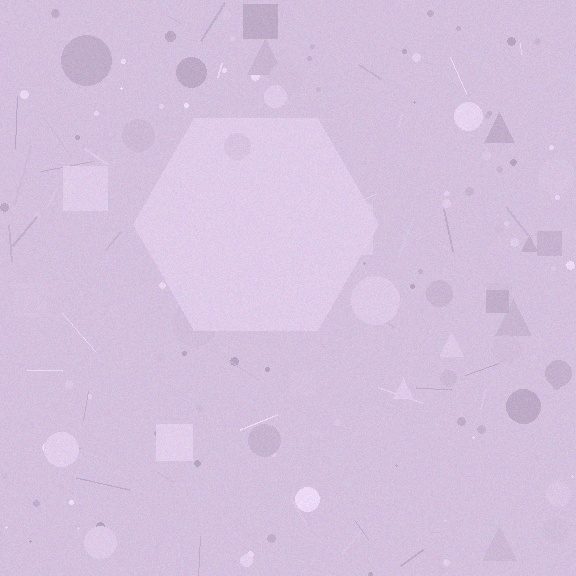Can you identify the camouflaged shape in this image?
The camouflaged shape is a hexagon.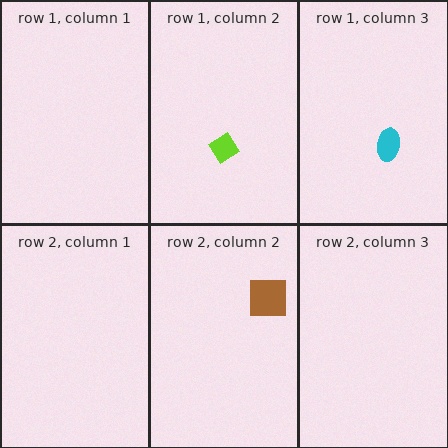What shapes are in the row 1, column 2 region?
The lime diamond.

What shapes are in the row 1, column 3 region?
The cyan ellipse.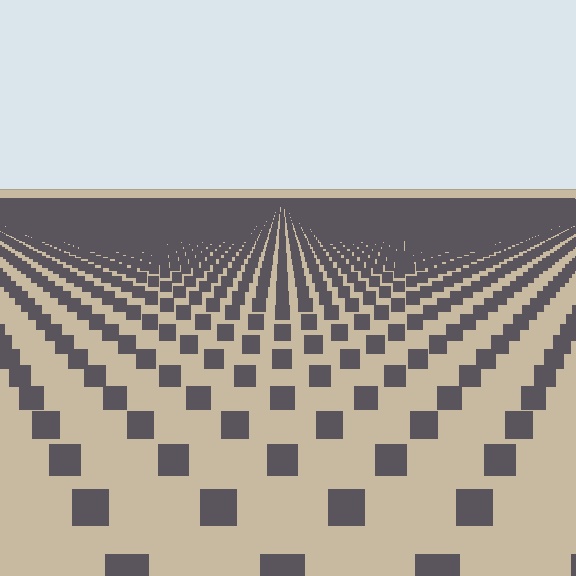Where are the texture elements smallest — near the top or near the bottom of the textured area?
Near the top.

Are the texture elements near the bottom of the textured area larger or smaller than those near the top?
Larger. Near the bottom, elements are closer to the viewer and appear at a bigger on-screen size.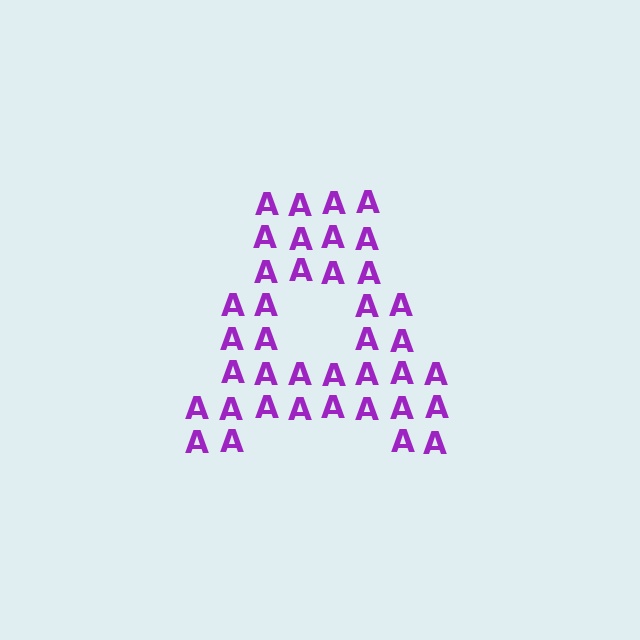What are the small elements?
The small elements are letter A's.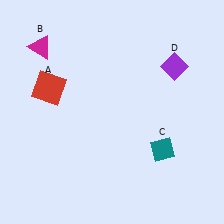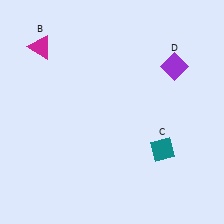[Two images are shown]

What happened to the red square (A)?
The red square (A) was removed in Image 2. It was in the top-left area of Image 1.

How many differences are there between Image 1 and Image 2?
There is 1 difference between the two images.